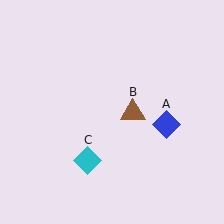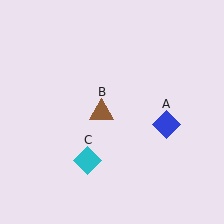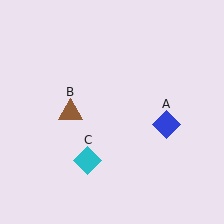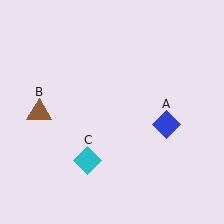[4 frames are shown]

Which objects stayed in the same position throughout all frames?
Blue diamond (object A) and cyan diamond (object C) remained stationary.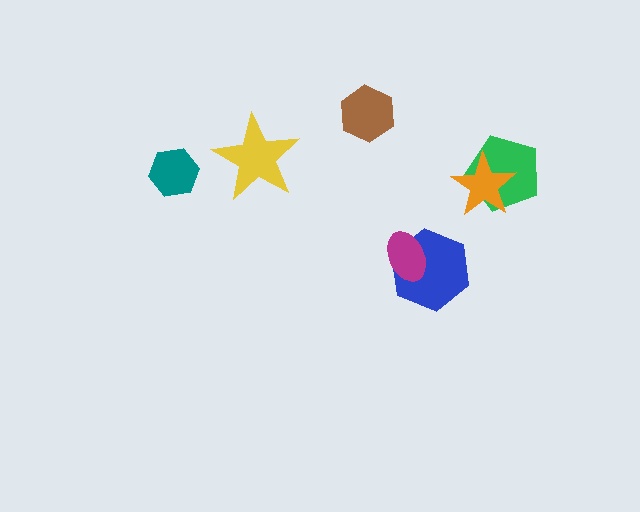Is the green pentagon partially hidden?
Yes, it is partially covered by another shape.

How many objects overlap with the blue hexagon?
1 object overlaps with the blue hexagon.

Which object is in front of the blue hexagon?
The magenta ellipse is in front of the blue hexagon.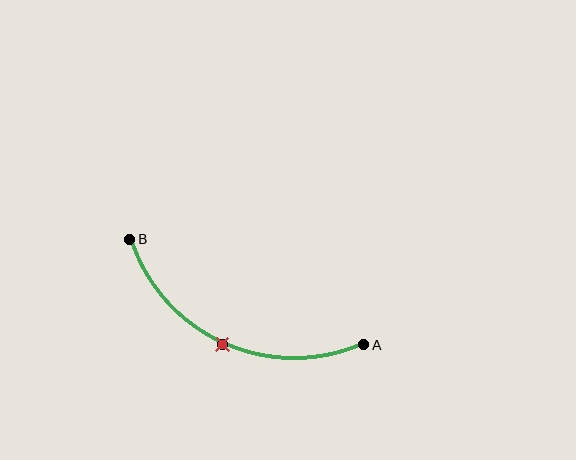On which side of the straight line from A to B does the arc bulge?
The arc bulges below the straight line connecting A and B.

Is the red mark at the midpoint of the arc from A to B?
Yes. The red mark lies on the arc at equal arc-length from both A and B — it is the arc midpoint.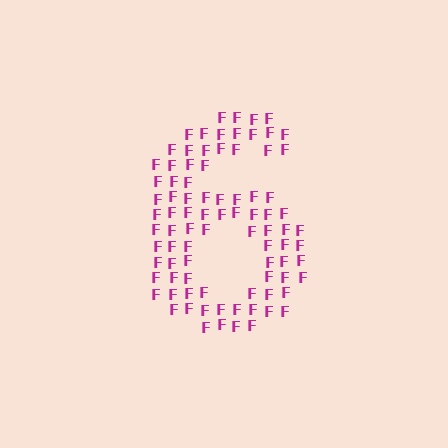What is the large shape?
The large shape is the digit 6.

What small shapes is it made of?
It is made of small letter F's.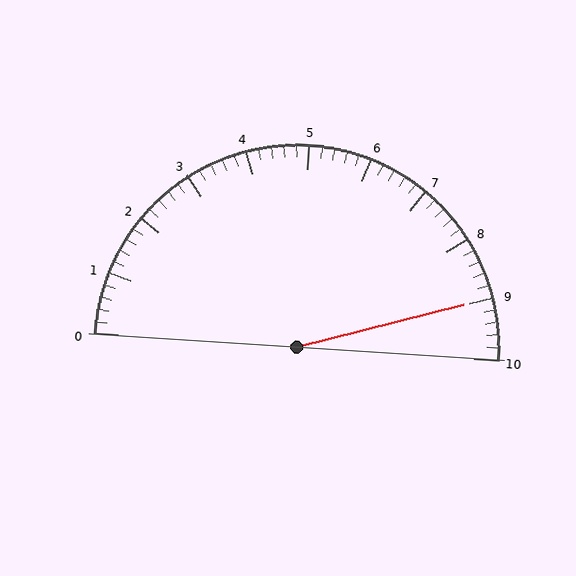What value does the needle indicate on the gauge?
The needle indicates approximately 9.0.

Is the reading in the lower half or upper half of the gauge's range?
The reading is in the upper half of the range (0 to 10).